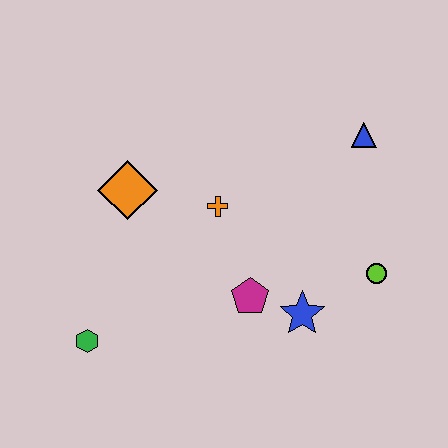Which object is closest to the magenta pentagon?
The blue star is closest to the magenta pentagon.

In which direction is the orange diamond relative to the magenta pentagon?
The orange diamond is to the left of the magenta pentagon.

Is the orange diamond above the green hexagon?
Yes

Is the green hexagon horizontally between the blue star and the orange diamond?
No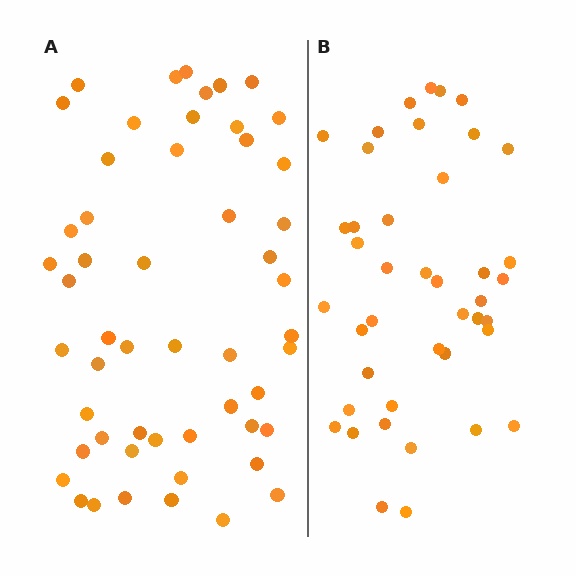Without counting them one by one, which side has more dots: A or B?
Region A (the left region) has more dots.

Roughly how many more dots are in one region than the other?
Region A has roughly 12 or so more dots than region B.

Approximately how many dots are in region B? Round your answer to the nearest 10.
About 40 dots. (The exact count is 42, which rounds to 40.)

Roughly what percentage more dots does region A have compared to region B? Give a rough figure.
About 25% more.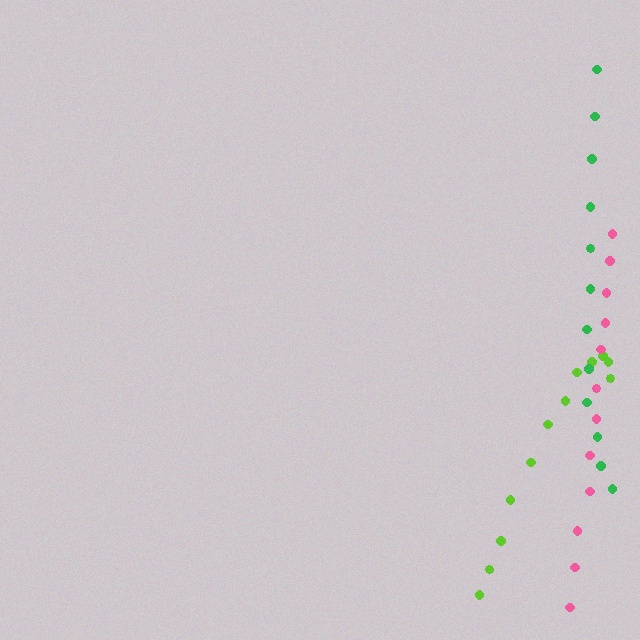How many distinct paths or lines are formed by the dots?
There are 3 distinct paths.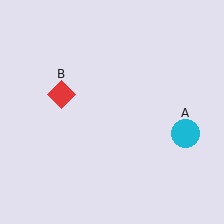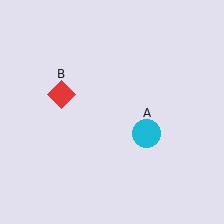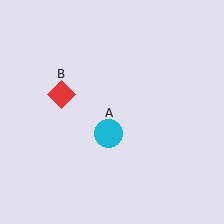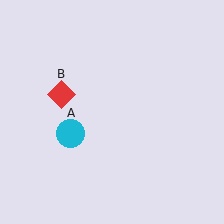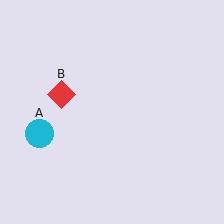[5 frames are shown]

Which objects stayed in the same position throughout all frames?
Red diamond (object B) remained stationary.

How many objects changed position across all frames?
1 object changed position: cyan circle (object A).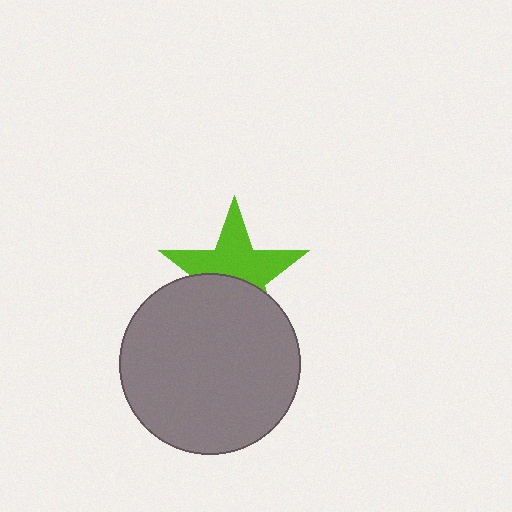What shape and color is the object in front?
The object in front is a gray circle.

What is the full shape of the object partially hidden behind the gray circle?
The partially hidden object is a lime star.